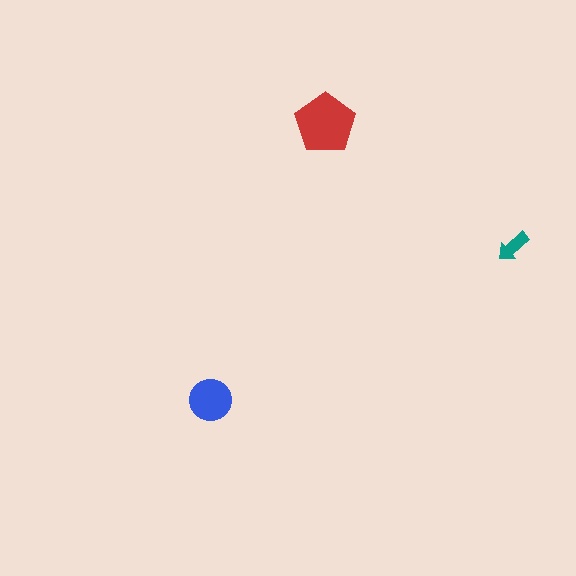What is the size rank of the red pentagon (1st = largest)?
1st.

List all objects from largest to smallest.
The red pentagon, the blue circle, the teal arrow.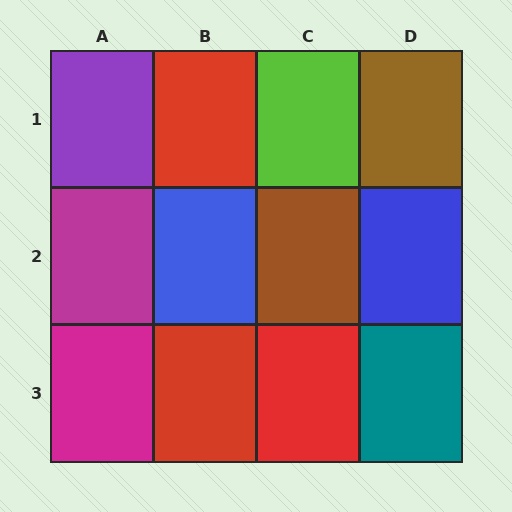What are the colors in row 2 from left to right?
Magenta, blue, brown, blue.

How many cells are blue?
2 cells are blue.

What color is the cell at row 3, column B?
Red.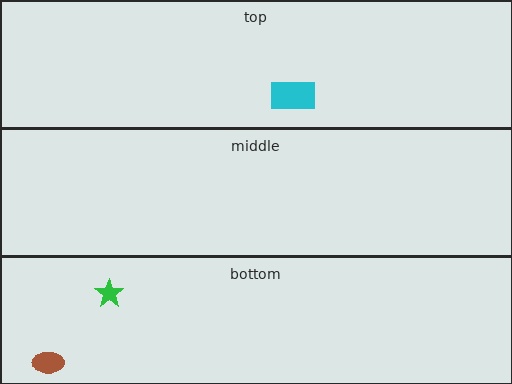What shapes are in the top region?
The cyan rectangle.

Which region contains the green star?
The bottom region.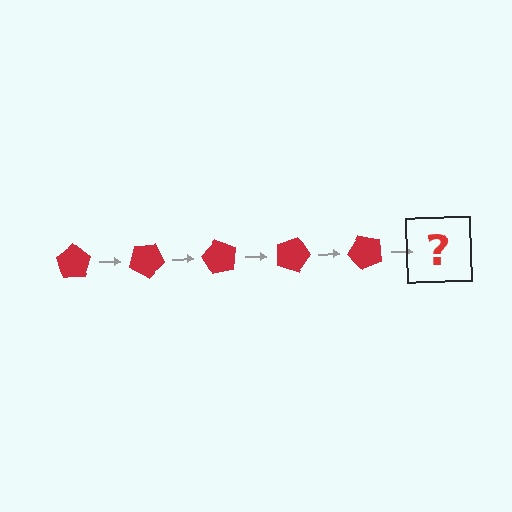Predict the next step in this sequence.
The next step is a red pentagon rotated 150 degrees.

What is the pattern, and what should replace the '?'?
The pattern is that the pentagon rotates 30 degrees each step. The '?' should be a red pentagon rotated 150 degrees.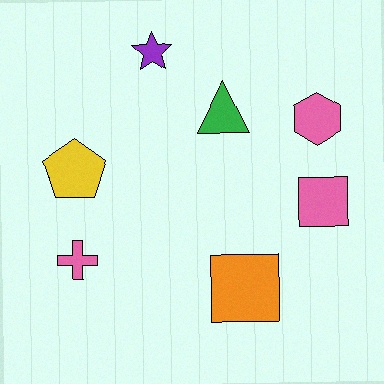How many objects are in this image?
There are 7 objects.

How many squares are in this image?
There are 2 squares.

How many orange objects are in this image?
There is 1 orange object.